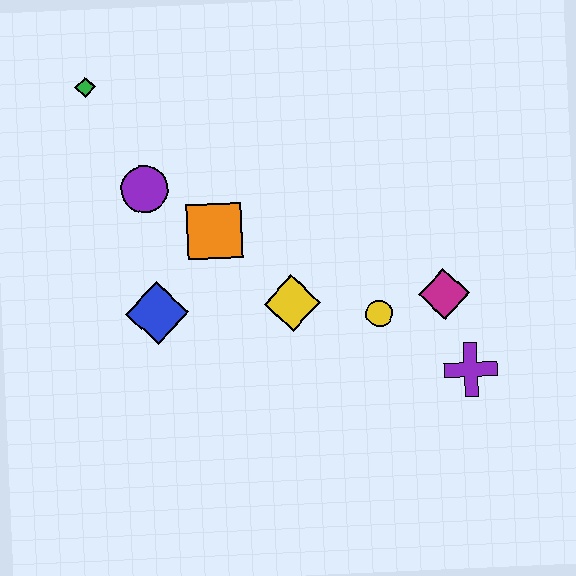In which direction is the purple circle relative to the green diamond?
The purple circle is below the green diamond.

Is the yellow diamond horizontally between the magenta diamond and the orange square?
Yes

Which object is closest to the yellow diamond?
The yellow circle is closest to the yellow diamond.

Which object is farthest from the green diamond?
The purple cross is farthest from the green diamond.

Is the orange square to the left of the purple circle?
No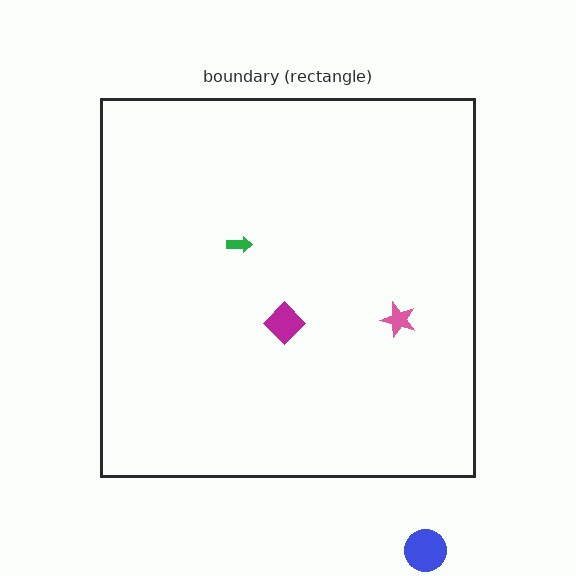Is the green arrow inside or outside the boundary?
Inside.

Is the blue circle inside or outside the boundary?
Outside.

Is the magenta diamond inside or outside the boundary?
Inside.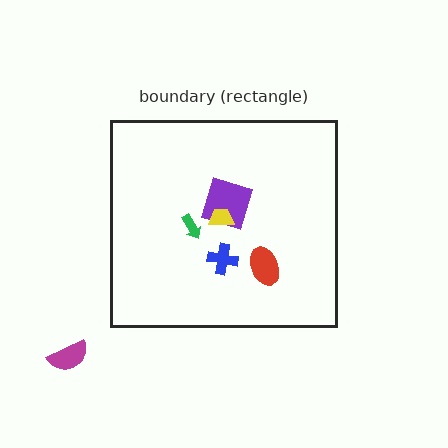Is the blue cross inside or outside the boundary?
Inside.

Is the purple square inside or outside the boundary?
Inside.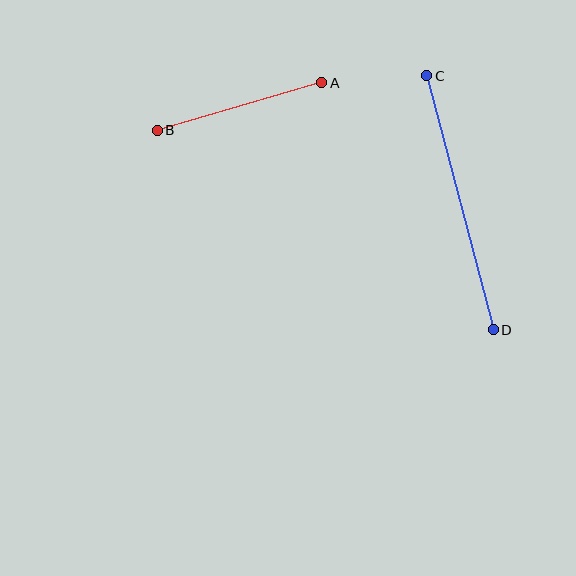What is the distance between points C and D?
The distance is approximately 262 pixels.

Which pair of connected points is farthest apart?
Points C and D are farthest apart.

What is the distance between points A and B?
The distance is approximately 171 pixels.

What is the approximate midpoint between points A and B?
The midpoint is at approximately (240, 107) pixels.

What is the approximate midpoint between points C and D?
The midpoint is at approximately (460, 203) pixels.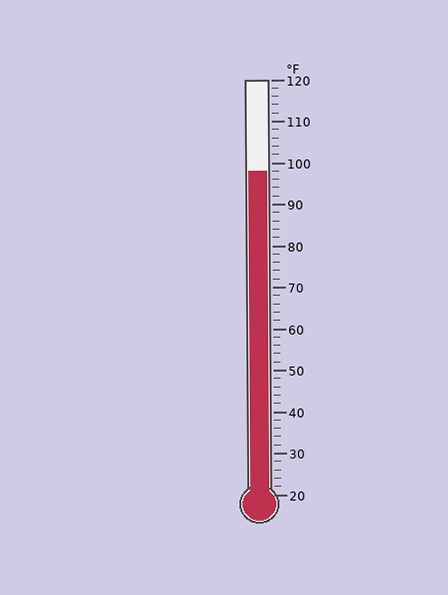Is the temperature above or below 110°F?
The temperature is below 110°F.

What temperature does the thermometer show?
The thermometer shows approximately 98°F.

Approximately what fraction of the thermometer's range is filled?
The thermometer is filled to approximately 80% of its range.